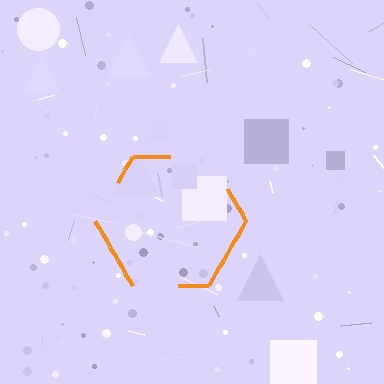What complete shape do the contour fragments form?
The contour fragments form a hexagon.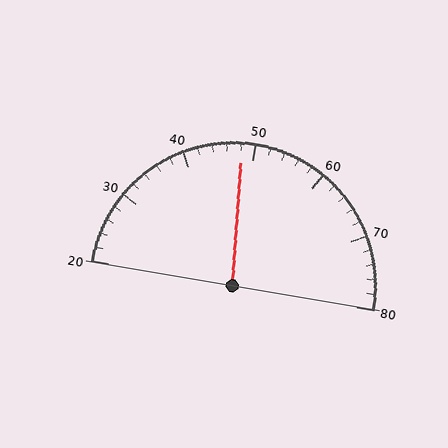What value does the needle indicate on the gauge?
The needle indicates approximately 48.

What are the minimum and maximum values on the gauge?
The gauge ranges from 20 to 80.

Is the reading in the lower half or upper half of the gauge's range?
The reading is in the lower half of the range (20 to 80).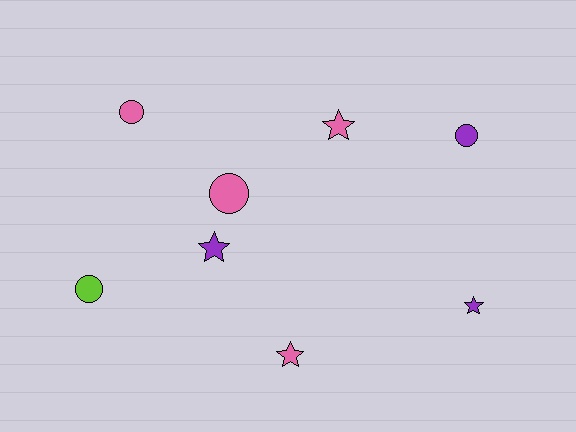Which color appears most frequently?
Pink, with 4 objects.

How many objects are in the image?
There are 8 objects.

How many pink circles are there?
There are 2 pink circles.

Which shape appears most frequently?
Circle, with 4 objects.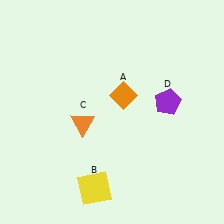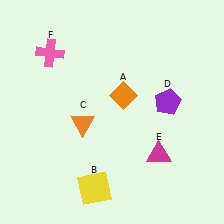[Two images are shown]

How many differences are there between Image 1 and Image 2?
There are 2 differences between the two images.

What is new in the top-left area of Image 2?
A pink cross (F) was added in the top-left area of Image 2.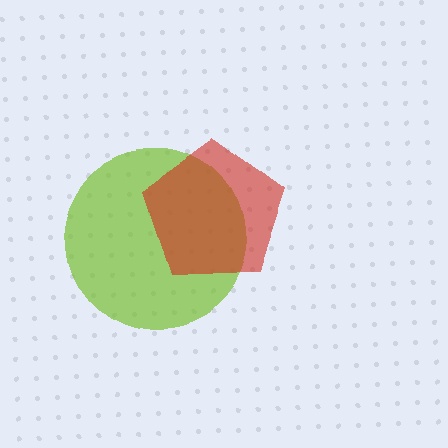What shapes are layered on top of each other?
The layered shapes are: a lime circle, a red pentagon.